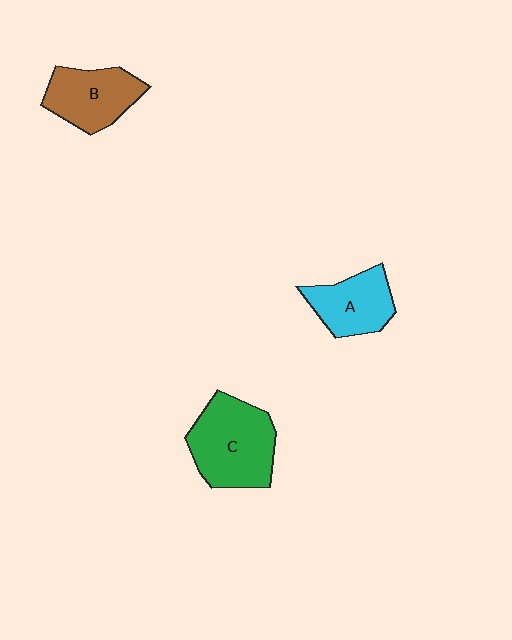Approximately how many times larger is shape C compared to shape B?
Approximately 1.4 times.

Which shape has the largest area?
Shape C (green).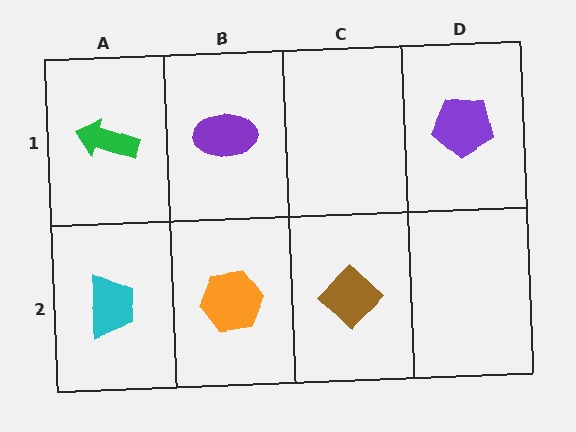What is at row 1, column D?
A purple pentagon.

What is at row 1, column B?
A purple ellipse.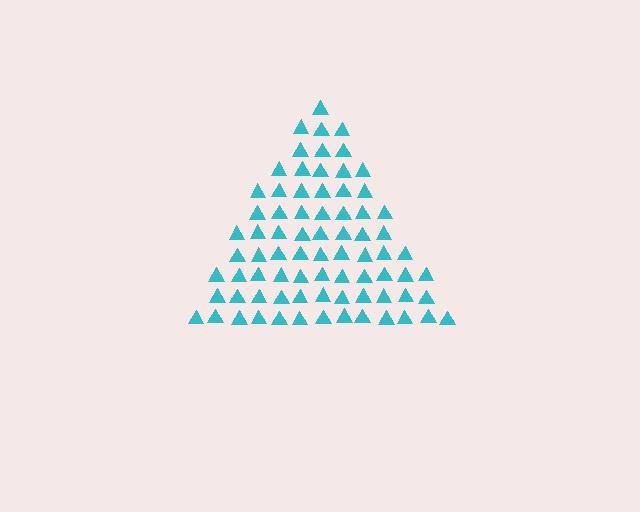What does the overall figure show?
The overall figure shows a triangle.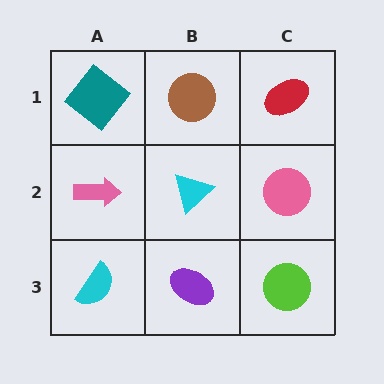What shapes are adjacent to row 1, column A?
A pink arrow (row 2, column A), a brown circle (row 1, column B).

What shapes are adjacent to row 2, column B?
A brown circle (row 1, column B), a purple ellipse (row 3, column B), a pink arrow (row 2, column A), a pink circle (row 2, column C).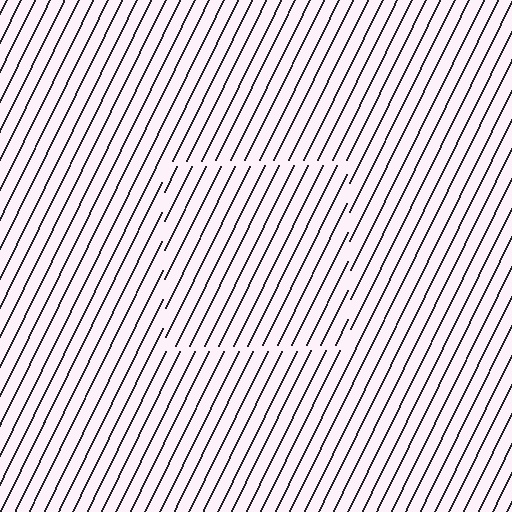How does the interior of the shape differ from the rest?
The interior of the shape contains the same grating, shifted by half a period — the contour is defined by the phase discontinuity where line-ends from the inner and outer gratings abut.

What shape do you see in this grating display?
An illusory square. The interior of the shape contains the same grating, shifted by half a period — the contour is defined by the phase discontinuity where line-ends from the inner and outer gratings abut.